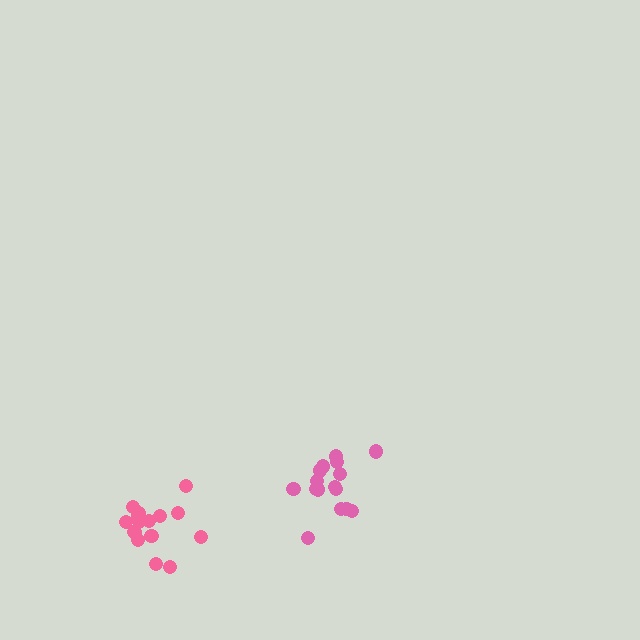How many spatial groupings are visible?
There are 2 spatial groupings.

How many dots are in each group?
Group 1: 15 dots, Group 2: 16 dots (31 total).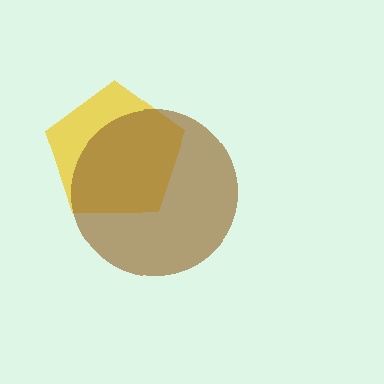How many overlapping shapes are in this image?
There are 2 overlapping shapes in the image.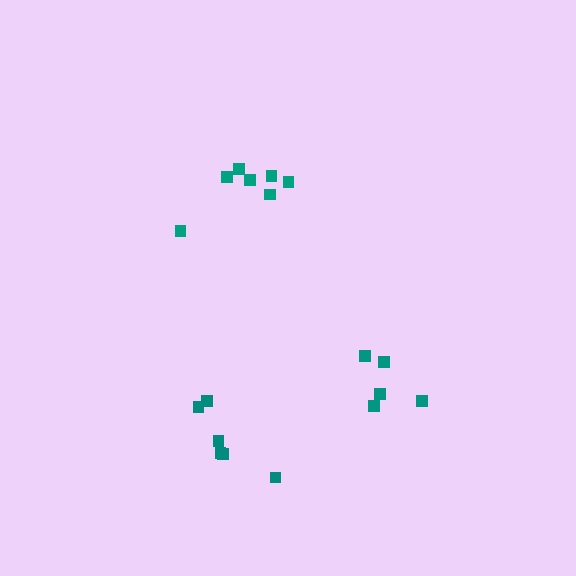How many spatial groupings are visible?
There are 3 spatial groupings.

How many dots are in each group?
Group 1: 7 dots, Group 2: 6 dots, Group 3: 5 dots (18 total).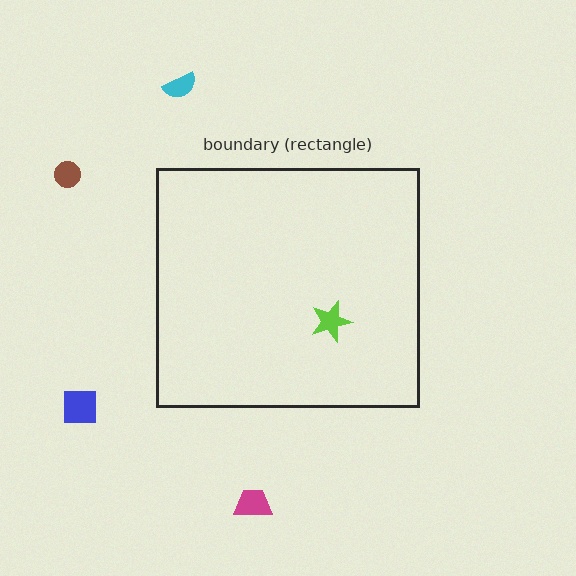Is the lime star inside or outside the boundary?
Inside.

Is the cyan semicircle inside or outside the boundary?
Outside.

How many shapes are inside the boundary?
1 inside, 4 outside.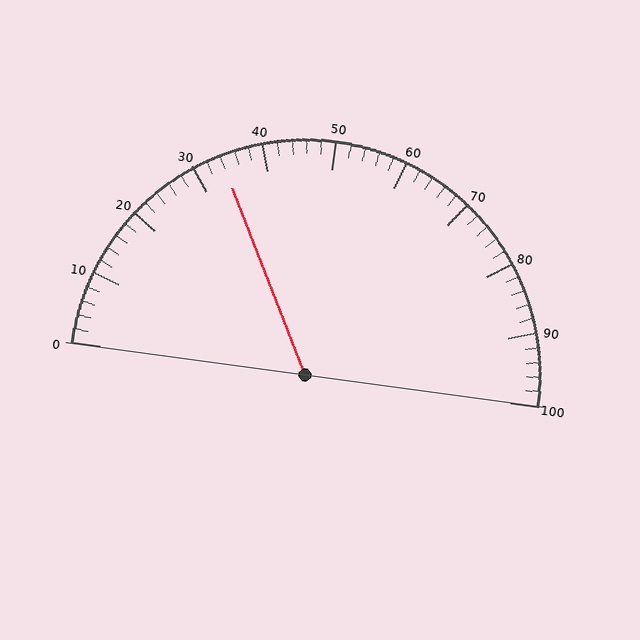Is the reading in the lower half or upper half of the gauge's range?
The reading is in the lower half of the range (0 to 100).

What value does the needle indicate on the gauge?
The needle indicates approximately 34.